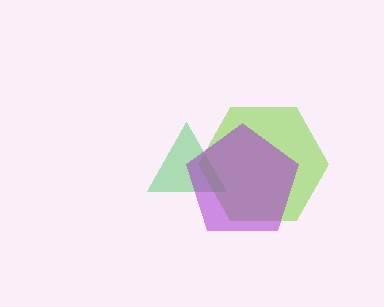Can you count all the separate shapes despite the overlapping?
Yes, there are 3 separate shapes.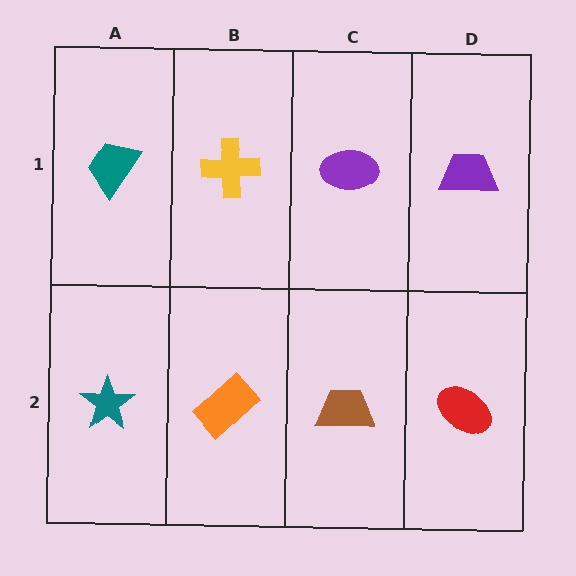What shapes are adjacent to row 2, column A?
A teal trapezoid (row 1, column A), an orange rectangle (row 2, column B).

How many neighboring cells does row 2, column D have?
2.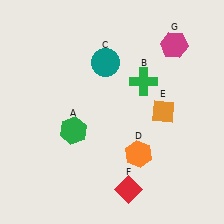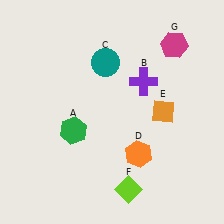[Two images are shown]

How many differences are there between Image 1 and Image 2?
There are 2 differences between the two images.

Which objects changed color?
B changed from green to purple. F changed from red to lime.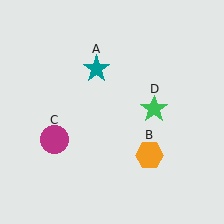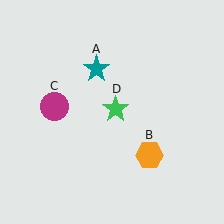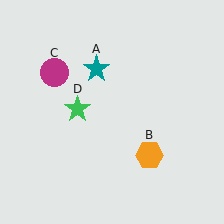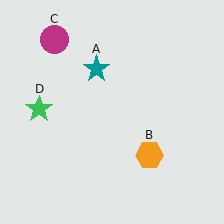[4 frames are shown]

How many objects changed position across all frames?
2 objects changed position: magenta circle (object C), green star (object D).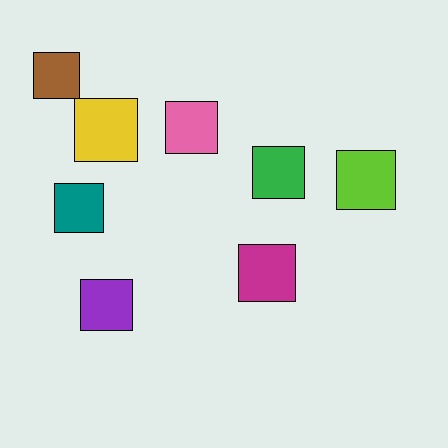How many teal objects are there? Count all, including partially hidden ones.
There is 1 teal object.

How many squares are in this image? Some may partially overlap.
There are 8 squares.